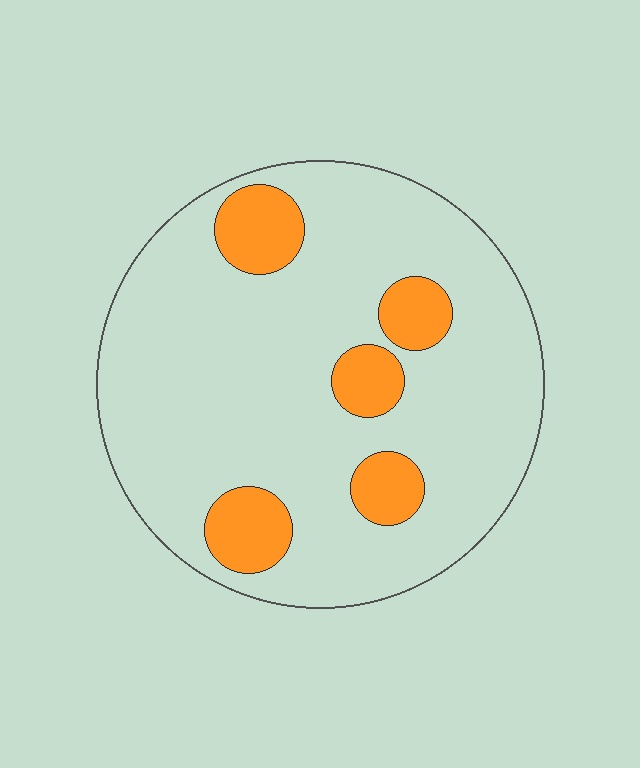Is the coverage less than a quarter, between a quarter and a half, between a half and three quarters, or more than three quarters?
Less than a quarter.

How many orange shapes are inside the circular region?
5.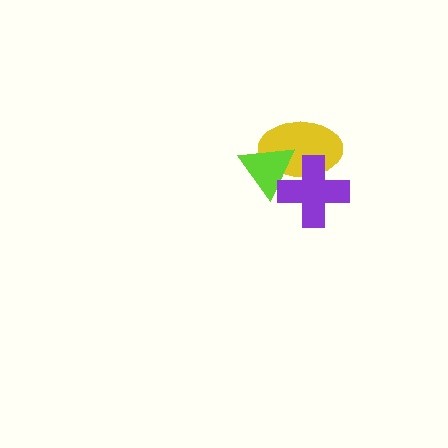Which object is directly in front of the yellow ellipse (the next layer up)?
The lime triangle is directly in front of the yellow ellipse.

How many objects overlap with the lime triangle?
2 objects overlap with the lime triangle.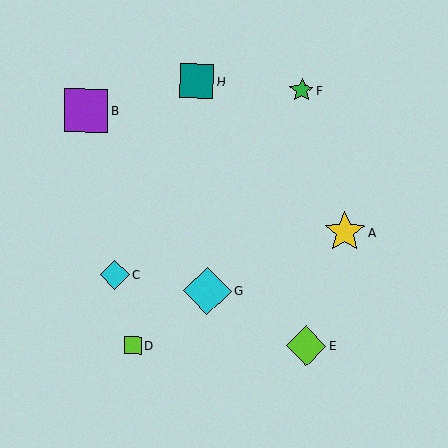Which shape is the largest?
The cyan diamond (labeled G) is the largest.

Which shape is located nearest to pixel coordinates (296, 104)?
The green star (labeled F) at (302, 90) is nearest to that location.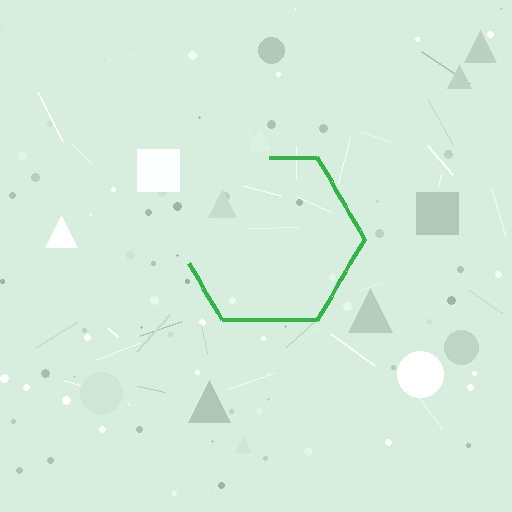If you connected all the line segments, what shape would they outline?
They would outline a hexagon.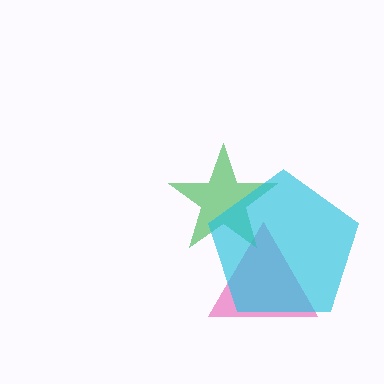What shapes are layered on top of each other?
The layered shapes are: a pink triangle, a green star, a cyan pentagon.